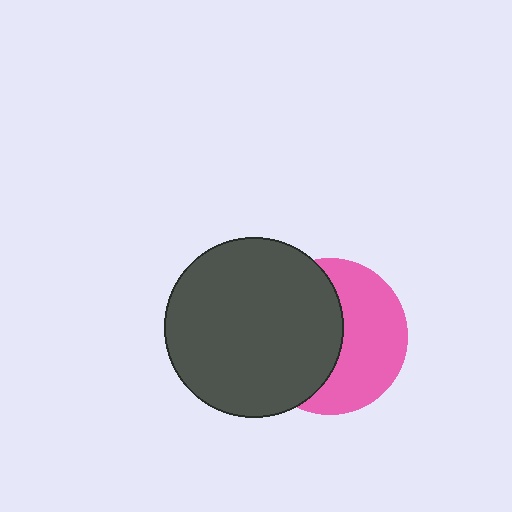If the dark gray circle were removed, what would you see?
You would see the complete pink circle.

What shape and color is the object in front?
The object in front is a dark gray circle.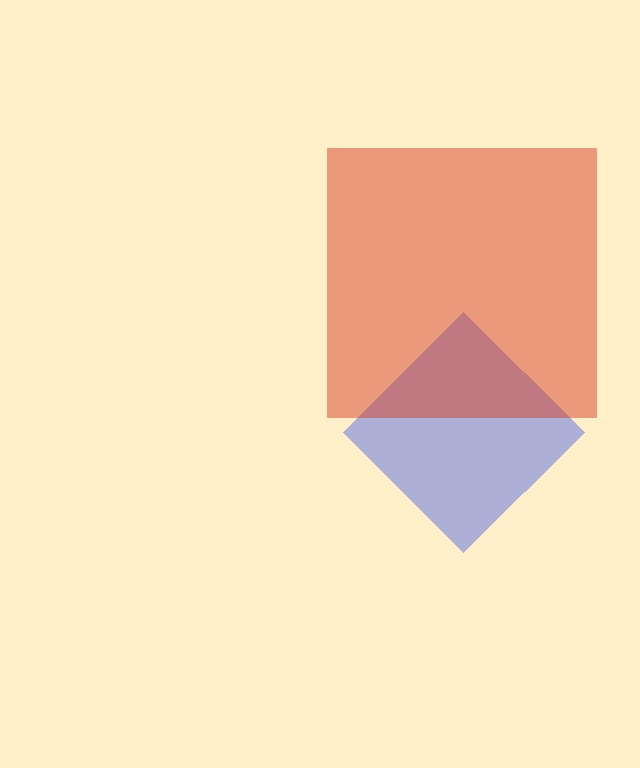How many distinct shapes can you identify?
There are 2 distinct shapes: a blue diamond, a red square.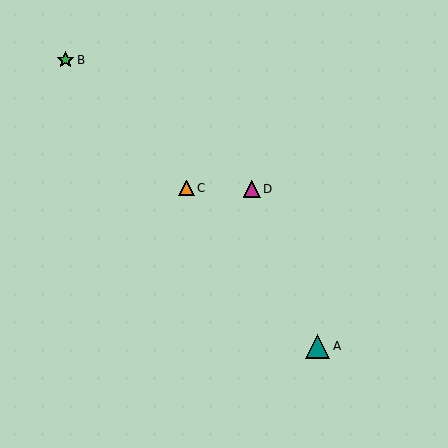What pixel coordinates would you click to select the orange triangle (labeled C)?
Click at (186, 188) to select the orange triangle C.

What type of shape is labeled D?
Shape D is a magenta triangle.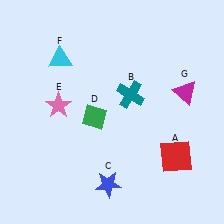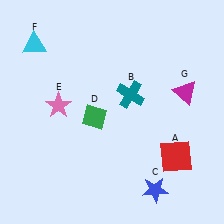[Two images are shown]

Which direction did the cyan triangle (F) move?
The cyan triangle (F) moved left.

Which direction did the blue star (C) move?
The blue star (C) moved right.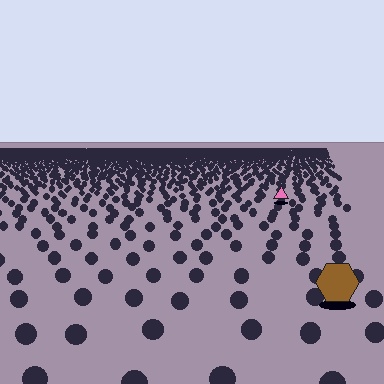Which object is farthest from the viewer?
The pink triangle is farthest from the viewer. It appears smaller and the ground texture around it is denser.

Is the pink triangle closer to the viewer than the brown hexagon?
No. The brown hexagon is closer — you can tell from the texture gradient: the ground texture is coarser near it.